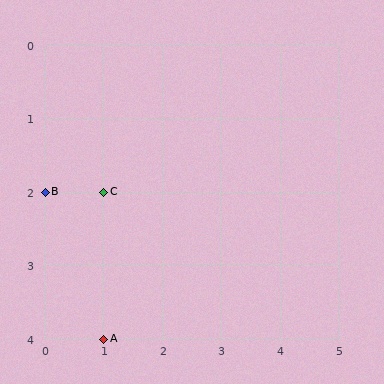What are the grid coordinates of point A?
Point A is at grid coordinates (1, 4).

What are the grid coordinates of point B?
Point B is at grid coordinates (0, 2).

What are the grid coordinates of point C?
Point C is at grid coordinates (1, 2).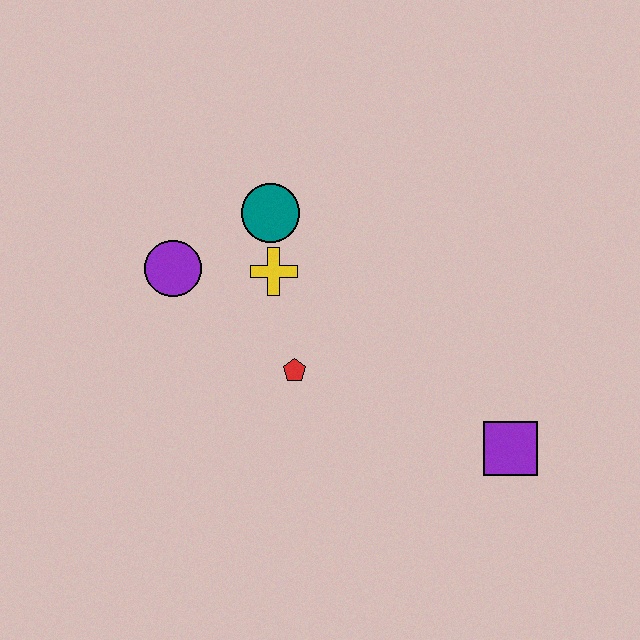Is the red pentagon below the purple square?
No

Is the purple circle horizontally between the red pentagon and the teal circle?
No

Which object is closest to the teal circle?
The yellow cross is closest to the teal circle.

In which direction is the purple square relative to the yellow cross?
The purple square is to the right of the yellow cross.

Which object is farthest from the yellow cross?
The purple square is farthest from the yellow cross.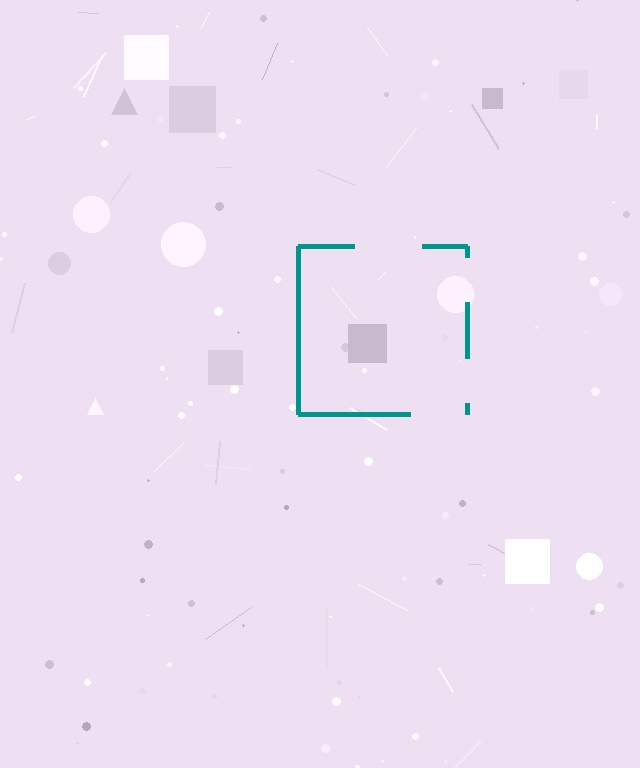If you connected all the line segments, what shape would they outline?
They would outline a square.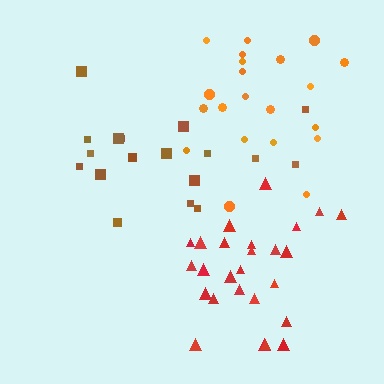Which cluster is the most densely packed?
Orange.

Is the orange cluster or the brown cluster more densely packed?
Orange.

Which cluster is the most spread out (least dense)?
Brown.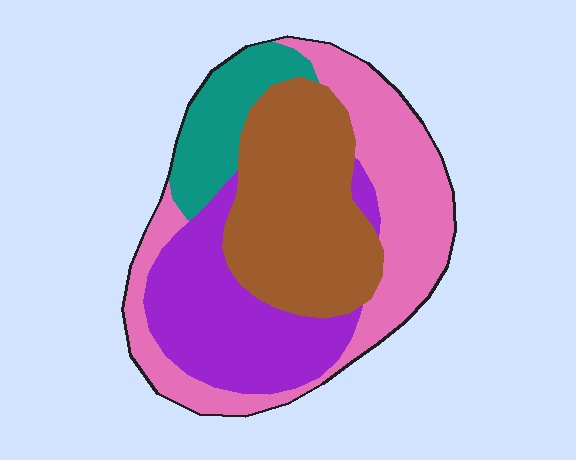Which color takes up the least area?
Teal, at roughly 10%.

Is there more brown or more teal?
Brown.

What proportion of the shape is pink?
Pink takes up between a quarter and a half of the shape.